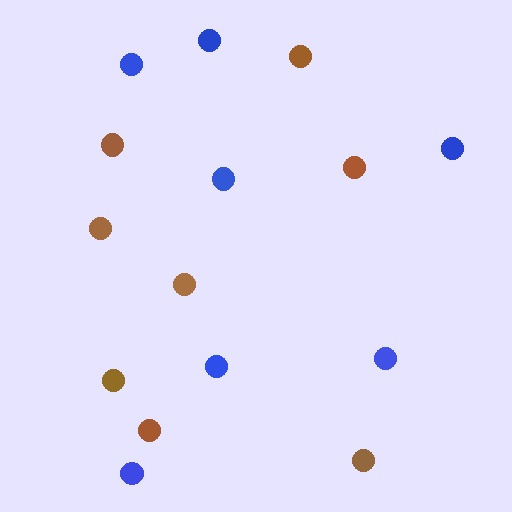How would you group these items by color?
There are 2 groups: one group of brown circles (8) and one group of blue circles (7).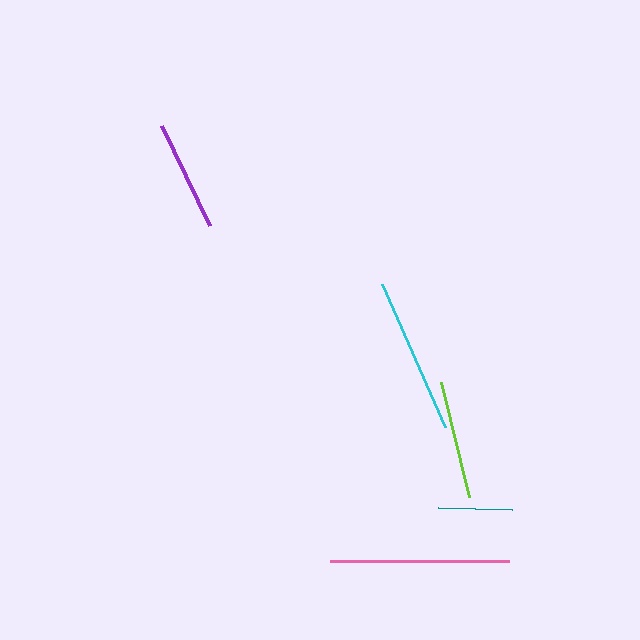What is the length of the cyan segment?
The cyan segment is approximately 155 pixels long.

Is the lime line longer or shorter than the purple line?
The lime line is longer than the purple line.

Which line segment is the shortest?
The teal line is the shortest at approximately 75 pixels.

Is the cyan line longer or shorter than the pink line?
The pink line is longer than the cyan line.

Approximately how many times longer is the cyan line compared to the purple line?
The cyan line is approximately 1.4 times the length of the purple line.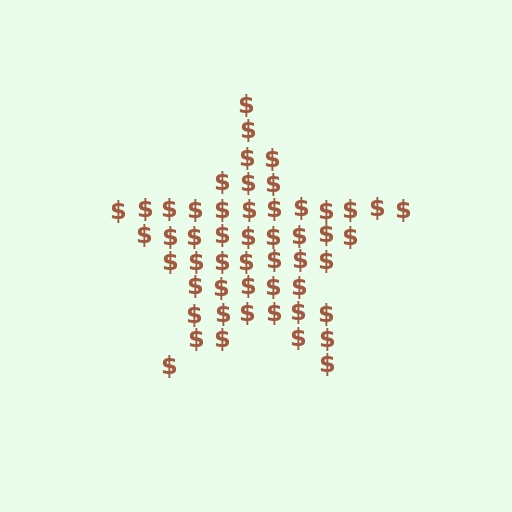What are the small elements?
The small elements are dollar signs.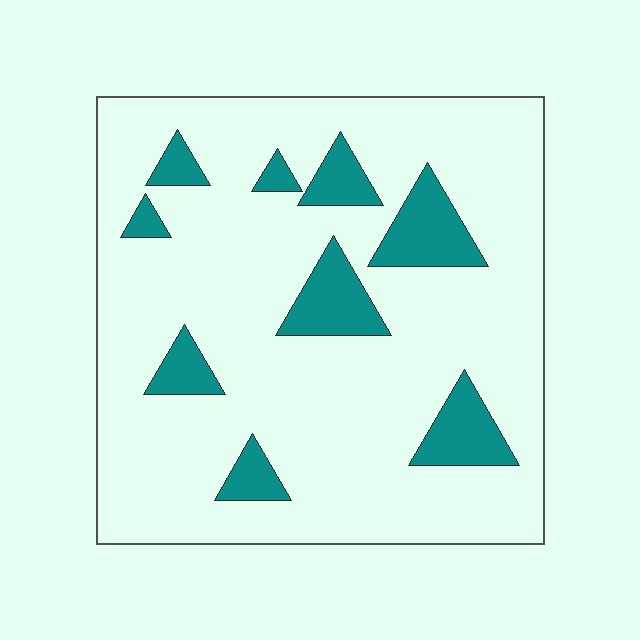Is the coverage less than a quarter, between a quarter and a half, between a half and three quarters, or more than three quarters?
Less than a quarter.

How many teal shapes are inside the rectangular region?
9.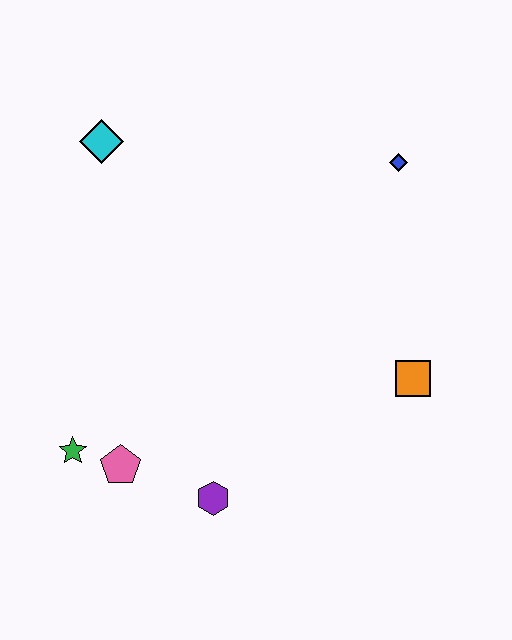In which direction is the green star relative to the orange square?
The green star is to the left of the orange square.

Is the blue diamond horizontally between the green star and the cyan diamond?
No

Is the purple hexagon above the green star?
No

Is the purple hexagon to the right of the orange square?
No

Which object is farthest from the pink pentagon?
The blue diamond is farthest from the pink pentagon.